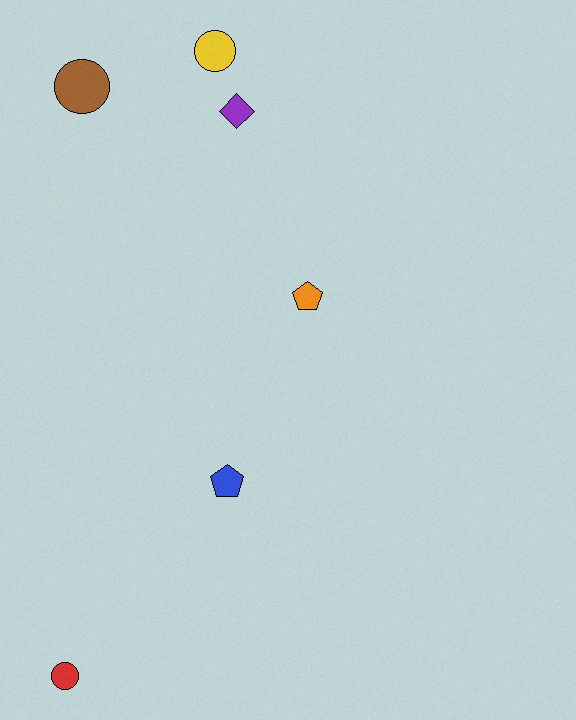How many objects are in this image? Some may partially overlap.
There are 6 objects.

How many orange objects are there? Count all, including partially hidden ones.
There is 1 orange object.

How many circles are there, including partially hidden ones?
There are 3 circles.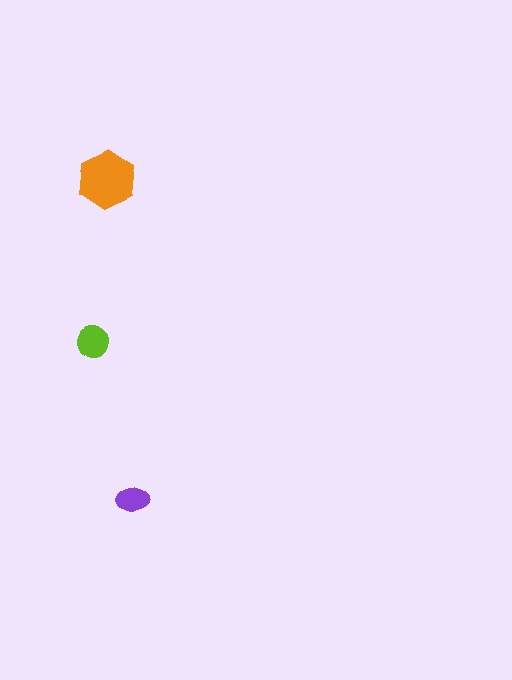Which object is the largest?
The orange hexagon.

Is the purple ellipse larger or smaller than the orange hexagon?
Smaller.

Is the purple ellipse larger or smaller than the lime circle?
Smaller.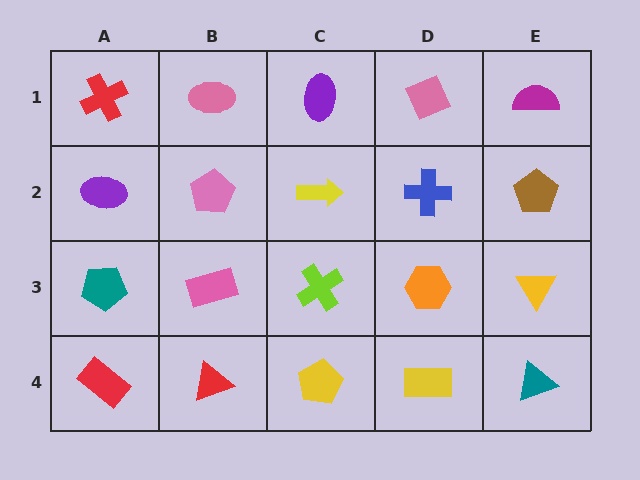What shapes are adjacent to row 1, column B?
A pink pentagon (row 2, column B), a red cross (row 1, column A), a purple ellipse (row 1, column C).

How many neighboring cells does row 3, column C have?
4.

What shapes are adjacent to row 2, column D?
A pink diamond (row 1, column D), an orange hexagon (row 3, column D), a yellow arrow (row 2, column C), a brown pentagon (row 2, column E).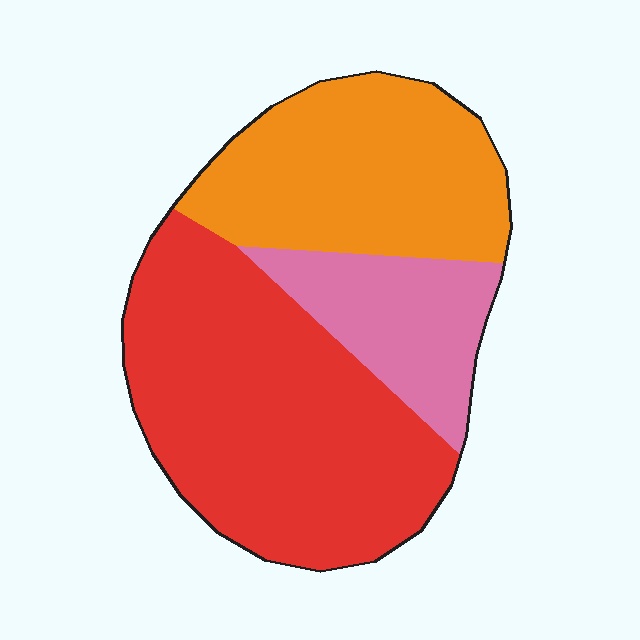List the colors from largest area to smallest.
From largest to smallest: red, orange, pink.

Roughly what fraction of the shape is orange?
Orange takes up between a quarter and a half of the shape.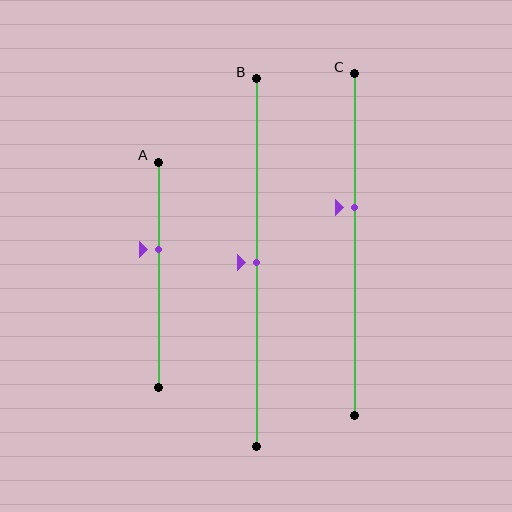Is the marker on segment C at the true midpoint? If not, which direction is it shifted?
No, the marker on segment C is shifted upward by about 11% of the segment length.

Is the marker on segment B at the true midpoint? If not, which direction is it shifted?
Yes, the marker on segment B is at the true midpoint.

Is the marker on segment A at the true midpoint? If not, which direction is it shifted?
No, the marker on segment A is shifted upward by about 11% of the segment length.